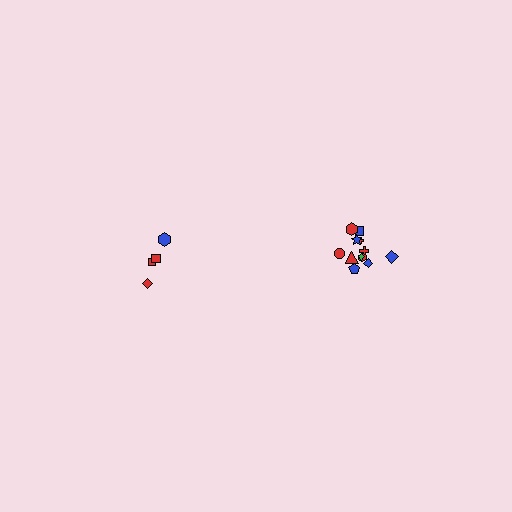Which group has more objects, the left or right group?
The right group.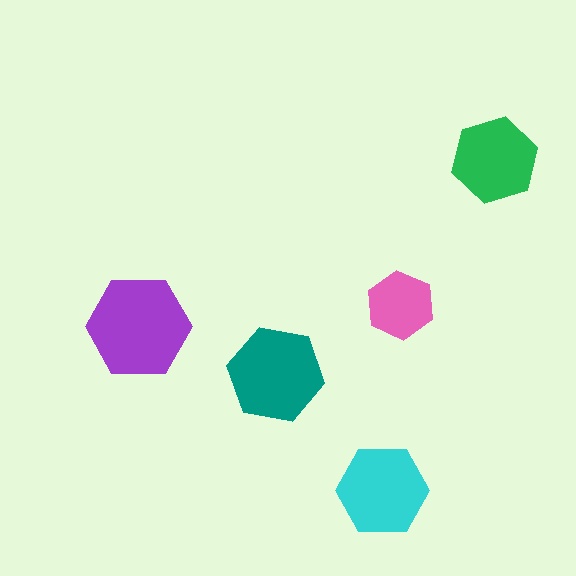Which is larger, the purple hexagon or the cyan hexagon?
The purple one.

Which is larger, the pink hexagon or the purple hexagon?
The purple one.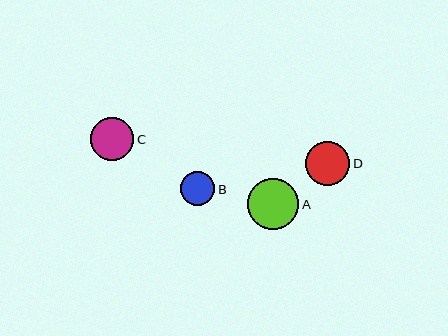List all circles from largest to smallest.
From largest to smallest: A, D, C, B.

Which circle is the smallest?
Circle B is the smallest with a size of approximately 34 pixels.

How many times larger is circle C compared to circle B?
Circle C is approximately 1.3 times the size of circle B.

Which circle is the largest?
Circle A is the largest with a size of approximately 51 pixels.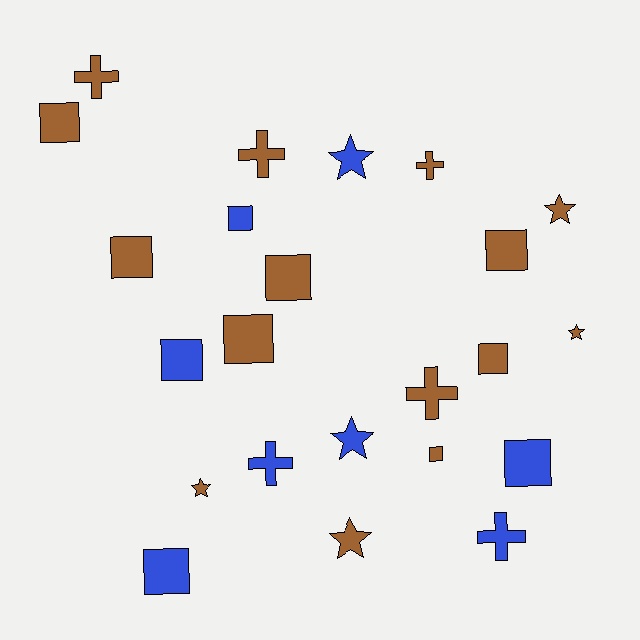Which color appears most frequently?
Brown, with 15 objects.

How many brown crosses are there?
There are 4 brown crosses.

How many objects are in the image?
There are 23 objects.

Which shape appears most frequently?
Square, with 11 objects.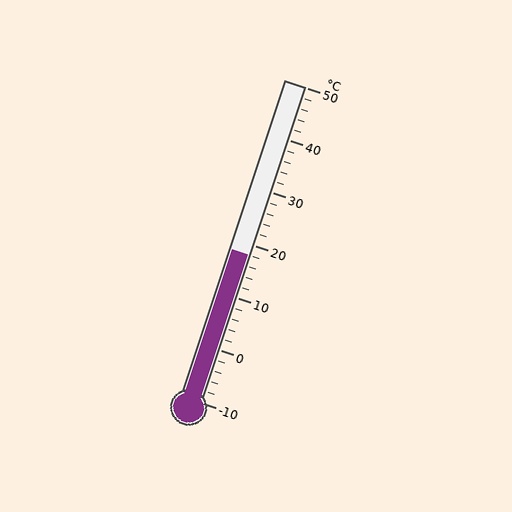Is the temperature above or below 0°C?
The temperature is above 0°C.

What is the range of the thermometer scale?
The thermometer scale ranges from -10°C to 50°C.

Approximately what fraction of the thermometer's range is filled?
The thermometer is filled to approximately 45% of its range.